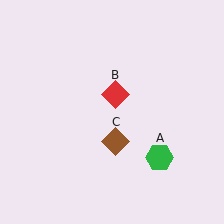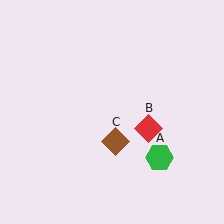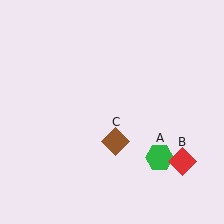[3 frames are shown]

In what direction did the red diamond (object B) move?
The red diamond (object B) moved down and to the right.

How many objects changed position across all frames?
1 object changed position: red diamond (object B).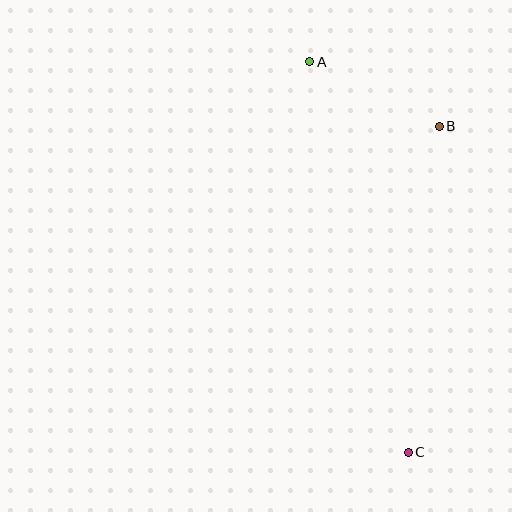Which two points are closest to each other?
Points A and B are closest to each other.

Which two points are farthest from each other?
Points A and C are farthest from each other.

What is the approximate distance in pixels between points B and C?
The distance between B and C is approximately 327 pixels.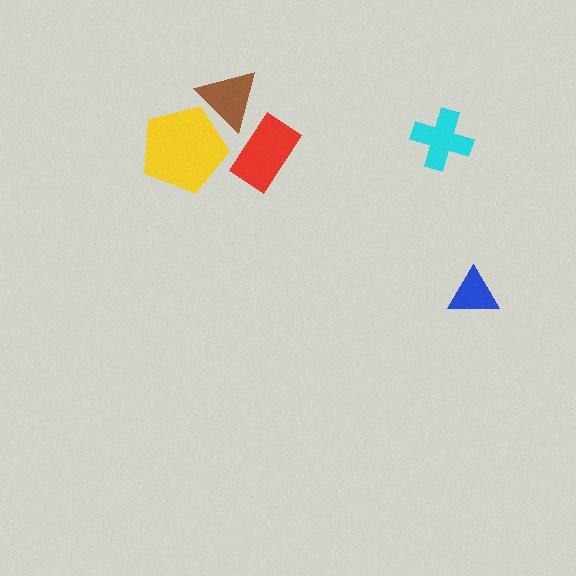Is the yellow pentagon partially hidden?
Yes, it is partially covered by another shape.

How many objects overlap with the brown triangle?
1 object overlaps with the brown triangle.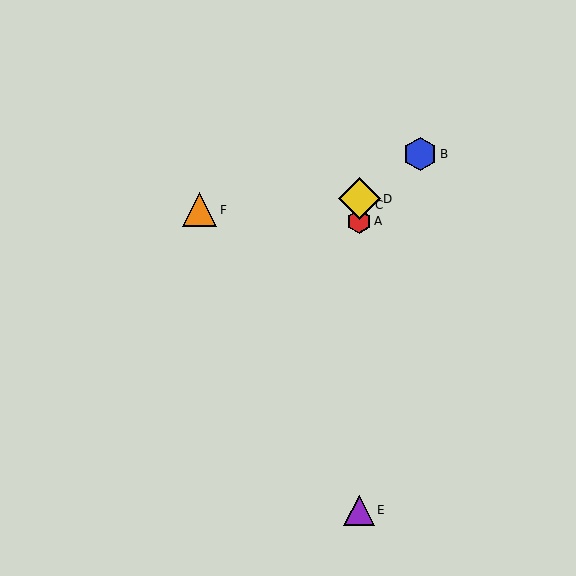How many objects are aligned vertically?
4 objects (A, C, D, E) are aligned vertically.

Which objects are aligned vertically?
Objects A, C, D, E are aligned vertically.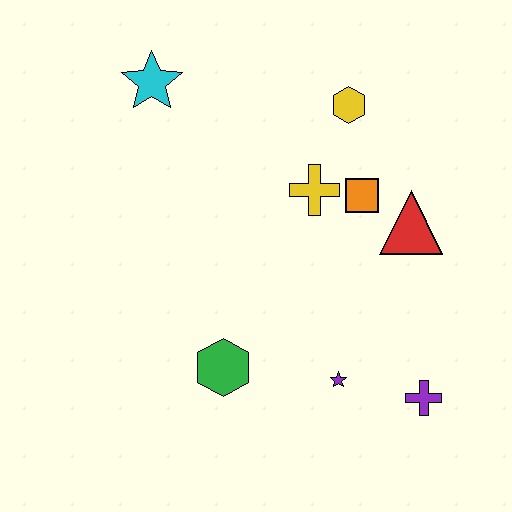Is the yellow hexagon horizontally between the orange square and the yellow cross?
Yes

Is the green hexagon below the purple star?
No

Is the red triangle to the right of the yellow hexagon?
Yes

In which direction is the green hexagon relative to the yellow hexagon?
The green hexagon is below the yellow hexagon.